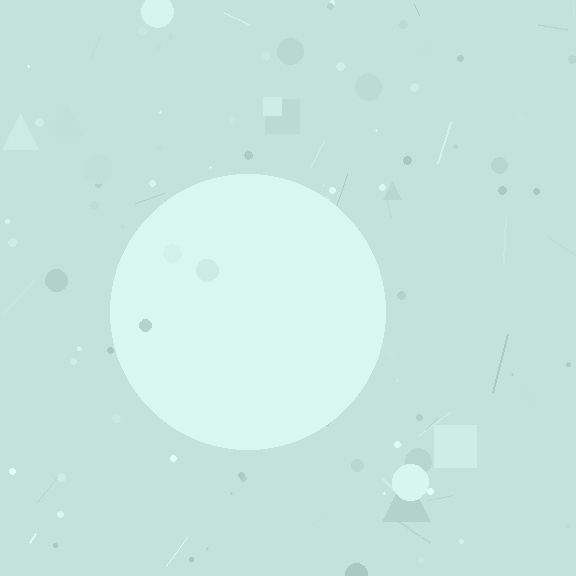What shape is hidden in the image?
A circle is hidden in the image.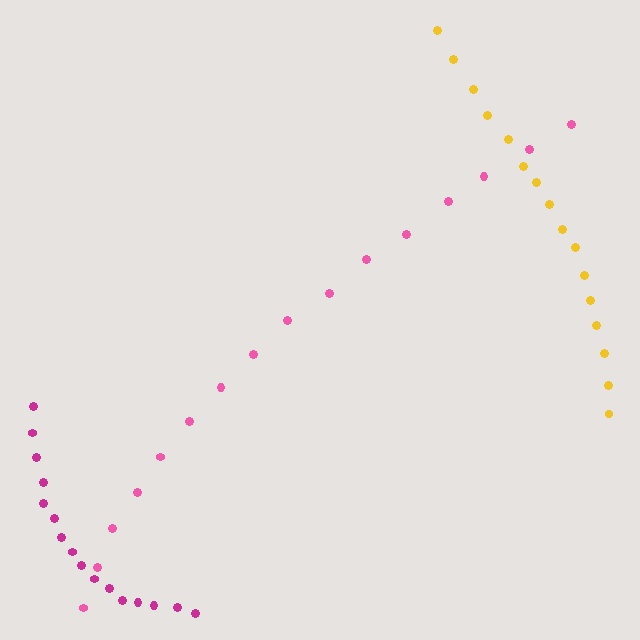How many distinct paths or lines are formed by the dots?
There are 3 distinct paths.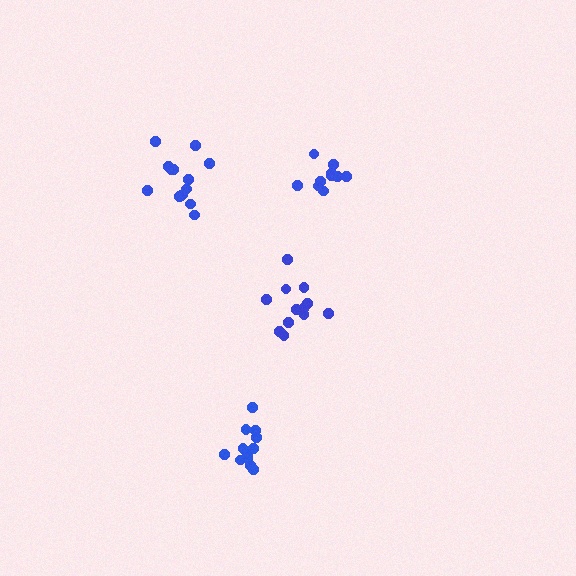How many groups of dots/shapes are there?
There are 4 groups.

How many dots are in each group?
Group 1: 12 dots, Group 2: 12 dots, Group 3: 10 dots, Group 4: 14 dots (48 total).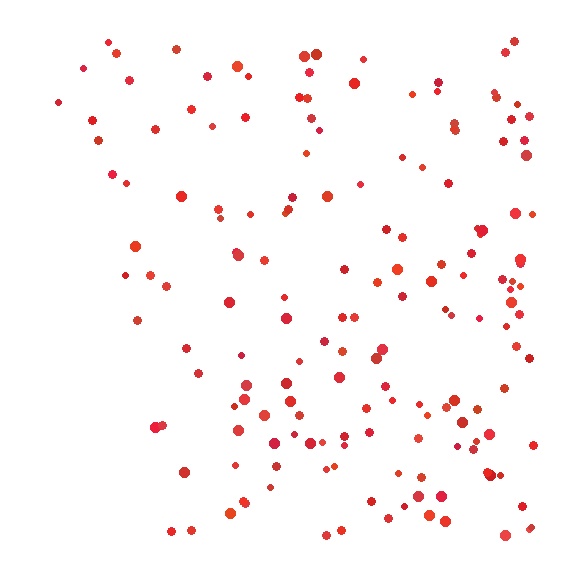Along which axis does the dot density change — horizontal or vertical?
Horizontal.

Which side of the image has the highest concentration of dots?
The right.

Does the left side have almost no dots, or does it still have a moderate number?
Still a moderate number, just noticeably fewer than the right.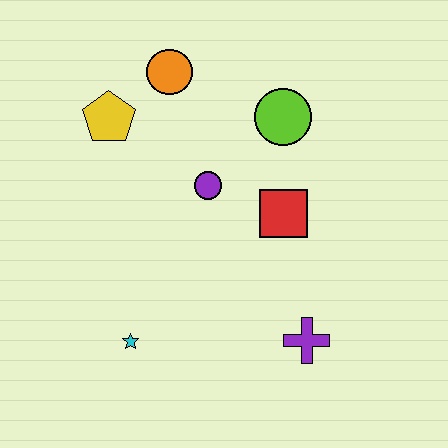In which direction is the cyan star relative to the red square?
The cyan star is to the left of the red square.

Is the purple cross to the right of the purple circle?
Yes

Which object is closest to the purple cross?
The red square is closest to the purple cross.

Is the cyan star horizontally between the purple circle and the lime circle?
No